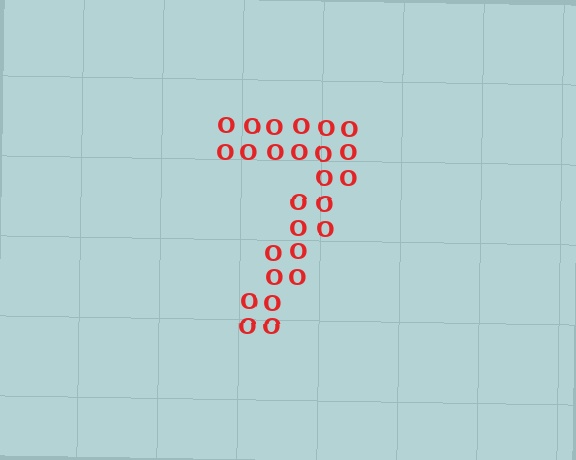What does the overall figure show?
The overall figure shows the digit 7.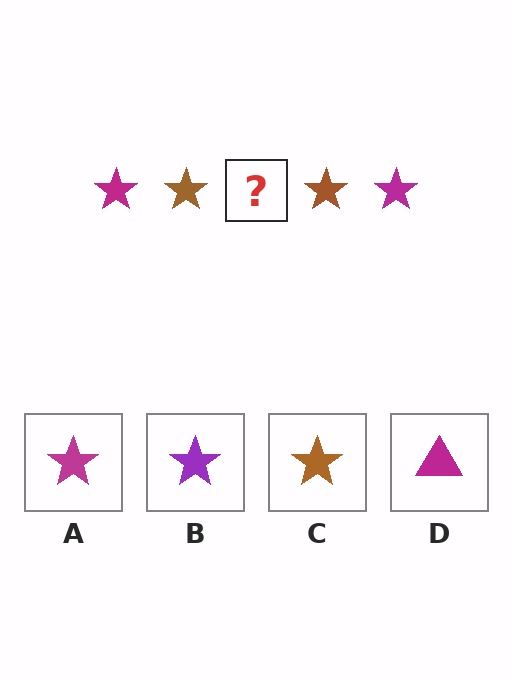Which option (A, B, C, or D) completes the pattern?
A.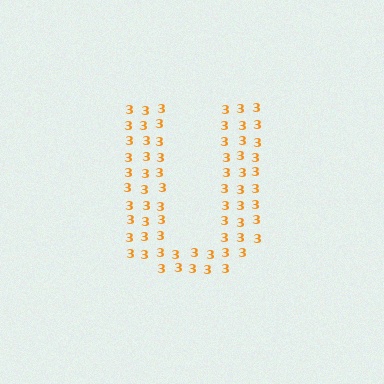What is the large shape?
The large shape is the letter U.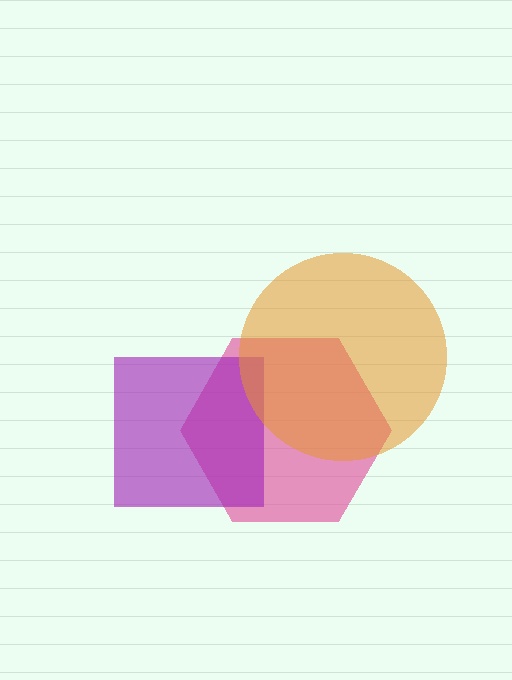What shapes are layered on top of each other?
The layered shapes are: a pink hexagon, a purple square, an orange circle.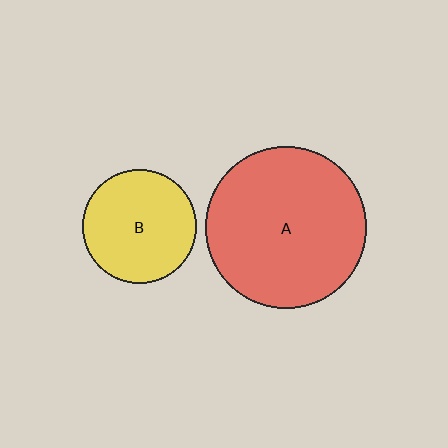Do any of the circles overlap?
No, none of the circles overlap.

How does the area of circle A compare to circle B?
Approximately 2.0 times.